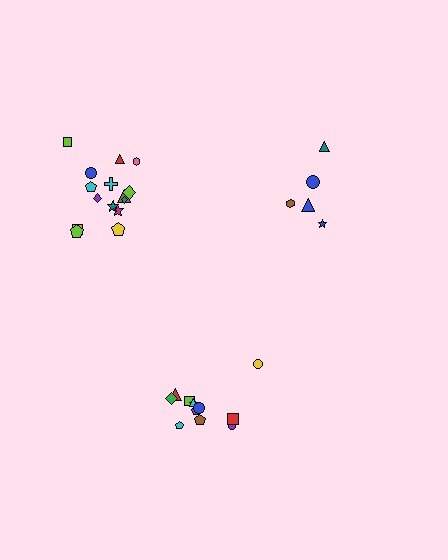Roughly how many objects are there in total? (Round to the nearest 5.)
Roughly 30 objects in total.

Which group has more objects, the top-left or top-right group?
The top-left group.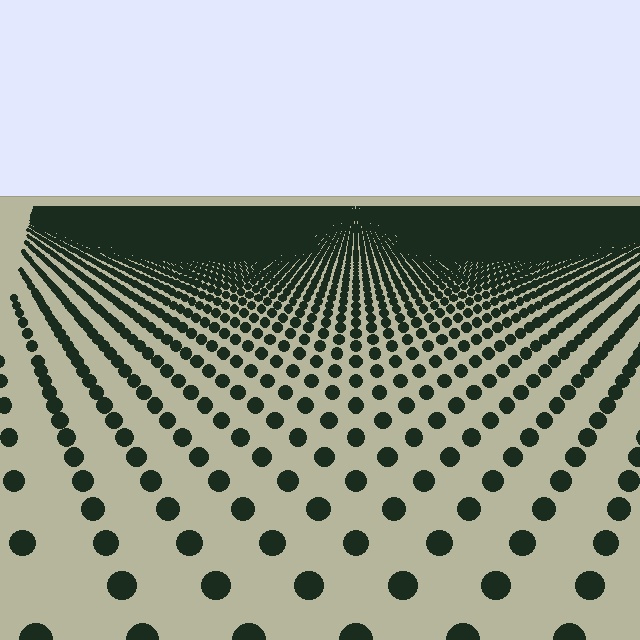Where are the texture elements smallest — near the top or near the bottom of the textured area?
Near the top.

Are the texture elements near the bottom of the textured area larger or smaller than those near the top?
Larger. Near the bottom, elements are closer to the viewer and appear at a bigger on-screen size.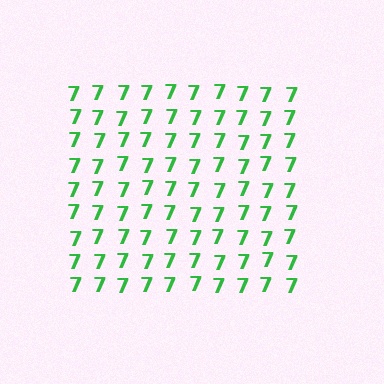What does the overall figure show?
The overall figure shows a square.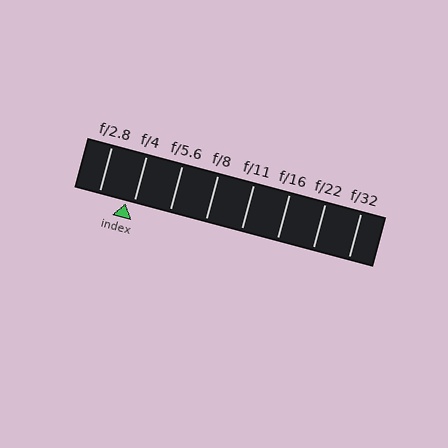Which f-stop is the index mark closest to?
The index mark is closest to f/4.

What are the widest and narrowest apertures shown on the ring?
The widest aperture shown is f/2.8 and the narrowest is f/32.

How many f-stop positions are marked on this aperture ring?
There are 8 f-stop positions marked.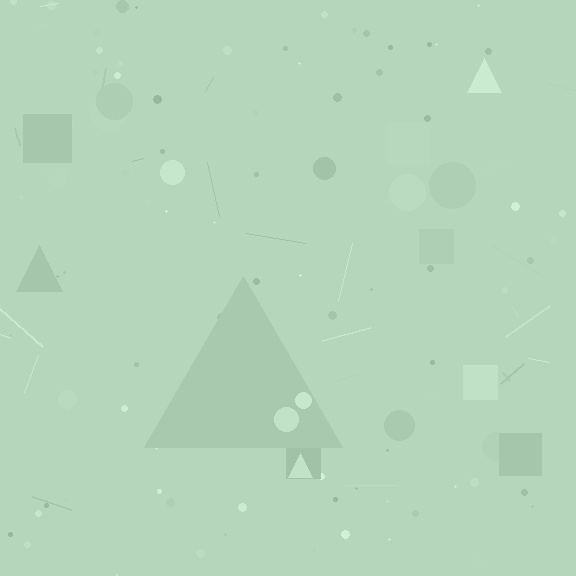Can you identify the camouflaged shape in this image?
The camouflaged shape is a triangle.